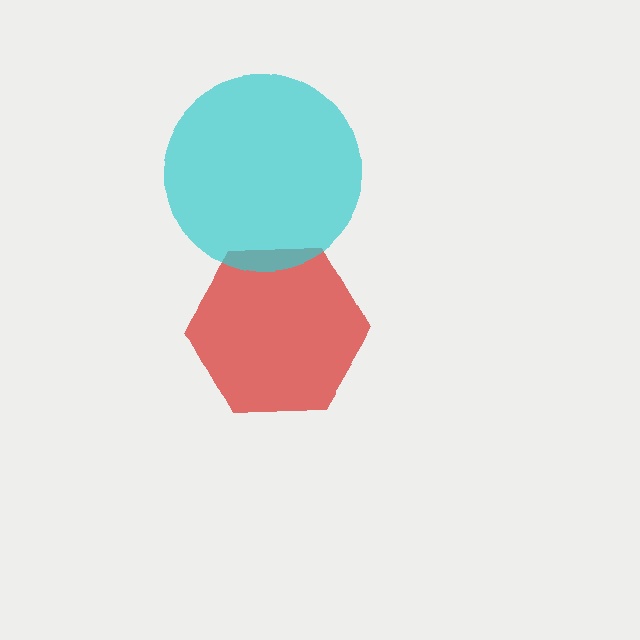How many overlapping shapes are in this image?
There are 2 overlapping shapes in the image.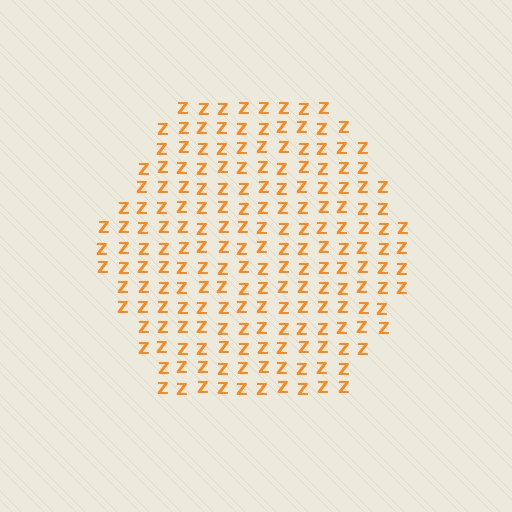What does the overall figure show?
The overall figure shows a hexagon.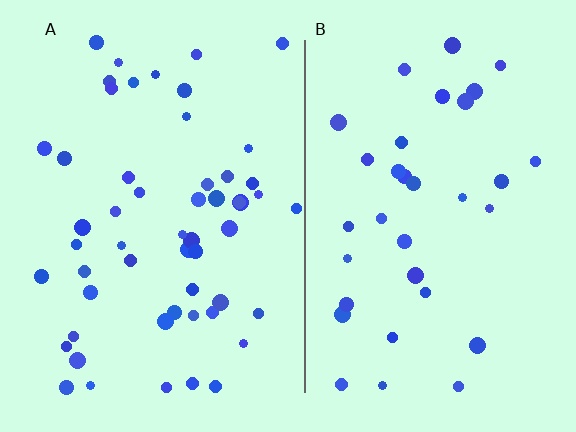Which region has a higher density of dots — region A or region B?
A (the left).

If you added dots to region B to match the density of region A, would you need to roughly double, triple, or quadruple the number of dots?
Approximately double.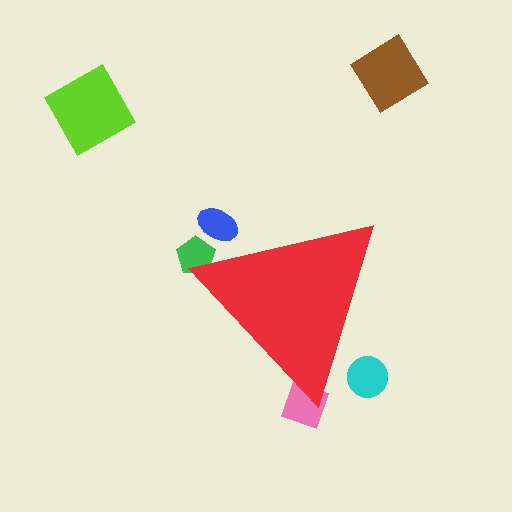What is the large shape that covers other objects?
A red triangle.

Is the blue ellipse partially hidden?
Yes, the blue ellipse is partially hidden behind the red triangle.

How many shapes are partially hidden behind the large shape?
4 shapes are partially hidden.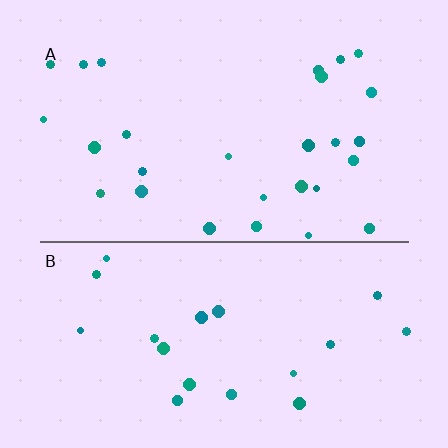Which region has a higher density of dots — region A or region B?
A (the top).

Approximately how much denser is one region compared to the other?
Approximately 1.4× — region A over region B.